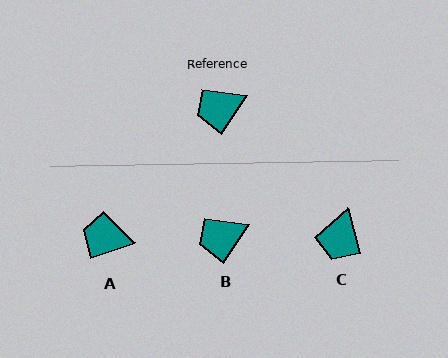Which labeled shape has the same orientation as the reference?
B.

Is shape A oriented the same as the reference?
No, it is off by about 38 degrees.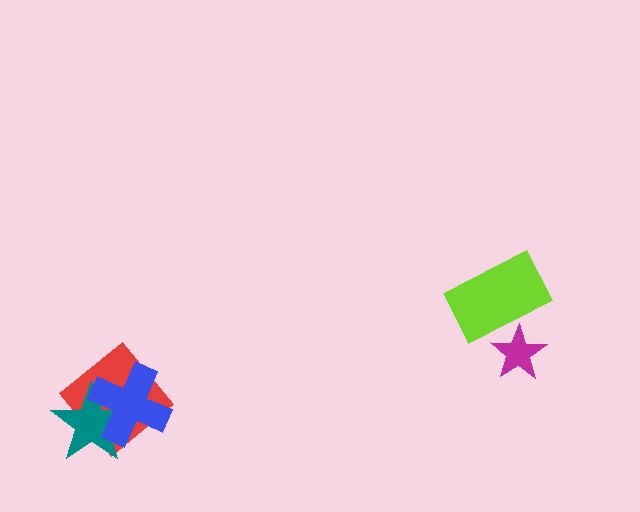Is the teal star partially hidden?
Yes, it is partially covered by another shape.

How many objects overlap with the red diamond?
2 objects overlap with the red diamond.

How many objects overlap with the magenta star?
1 object overlaps with the magenta star.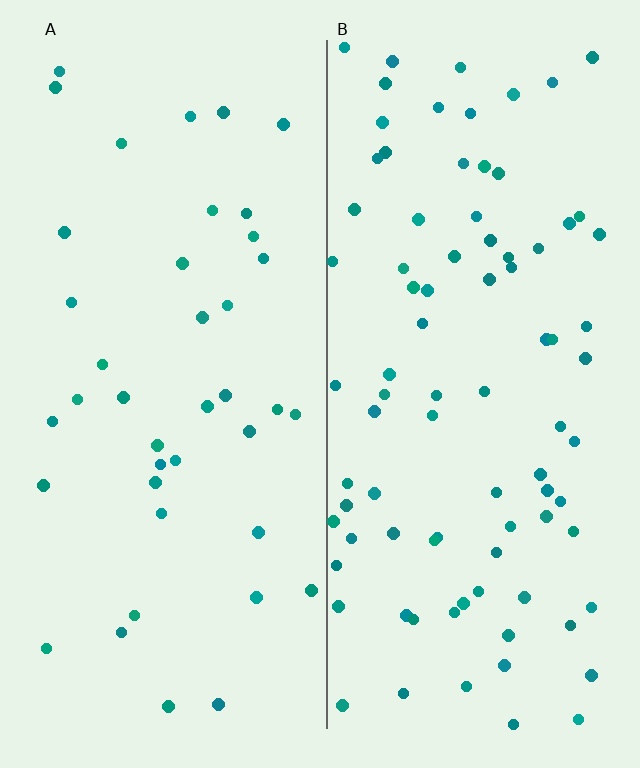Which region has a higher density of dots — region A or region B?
B (the right).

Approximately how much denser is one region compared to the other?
Approximately 2.2× — region B over region A.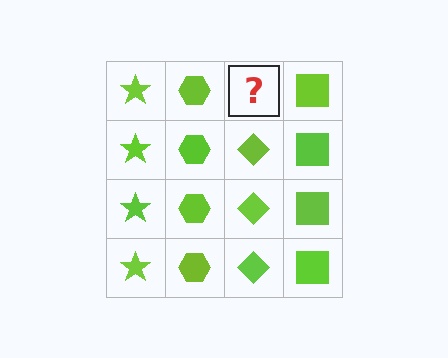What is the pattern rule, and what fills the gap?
The rule is that each column has a consistent shape. The gap should be filled with a lime diamond.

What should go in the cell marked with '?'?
The missing cell should contain a lime diamond.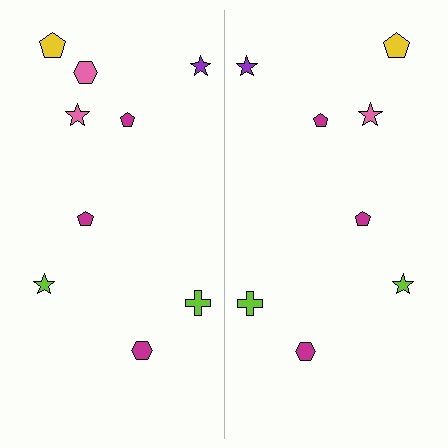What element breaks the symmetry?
A pink hexagon is missing from the right side.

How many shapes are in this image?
There are 17 shapes in this image.